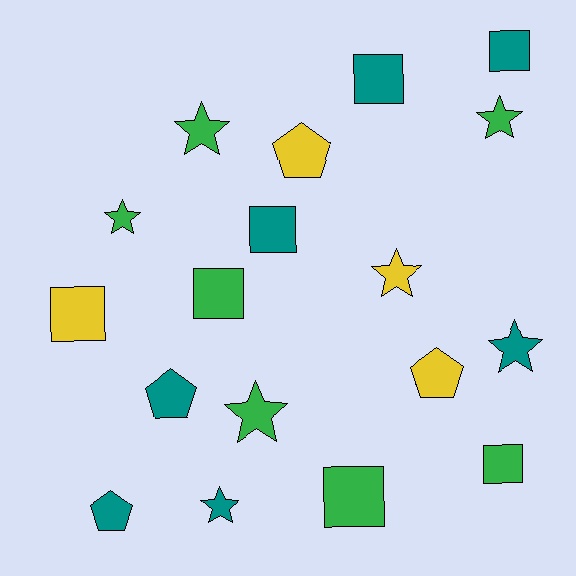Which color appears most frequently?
Teal, with 7 objects.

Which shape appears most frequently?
Star, with 7 objects.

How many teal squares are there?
There are 3 teal squares.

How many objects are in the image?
There are 18 objects.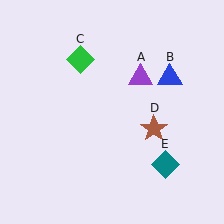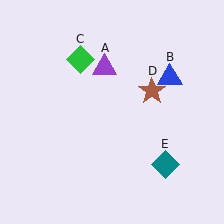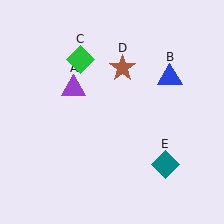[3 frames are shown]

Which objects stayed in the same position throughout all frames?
Blue triangle (object B) and green diamond (object C) and teal diamond (object E) remained stationary.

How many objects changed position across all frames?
2 objects changed position: purple triangle (object A), brown star (object D).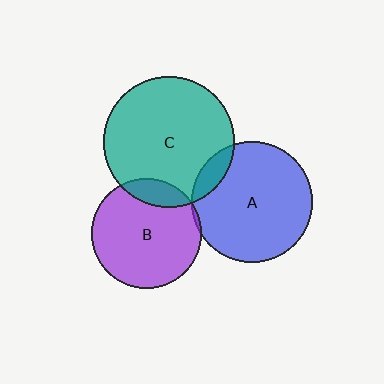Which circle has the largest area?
Circle C (teal).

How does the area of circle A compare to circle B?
Approximately 1.2 times.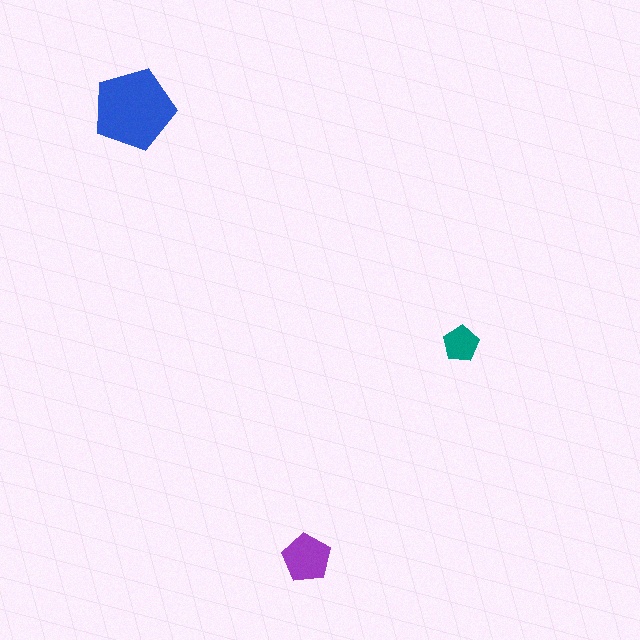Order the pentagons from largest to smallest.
the blue one, the purple one, the teal one.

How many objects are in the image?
There are 3 objects in the image.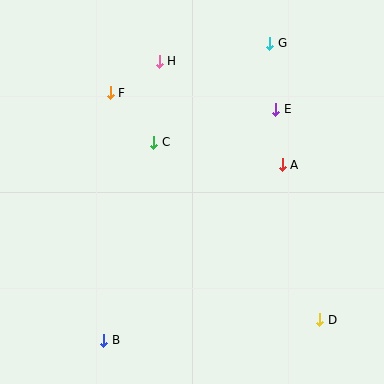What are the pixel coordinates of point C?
Point C is at (154, 142).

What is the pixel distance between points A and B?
The distance between A and B is 250 pixels.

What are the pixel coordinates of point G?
Point G is at (270, 43).